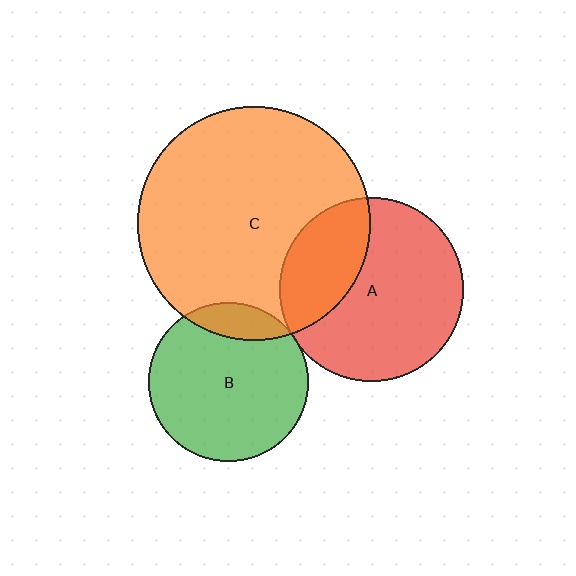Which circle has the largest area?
Circle C (orange).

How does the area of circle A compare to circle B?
Approximately 1.3 times.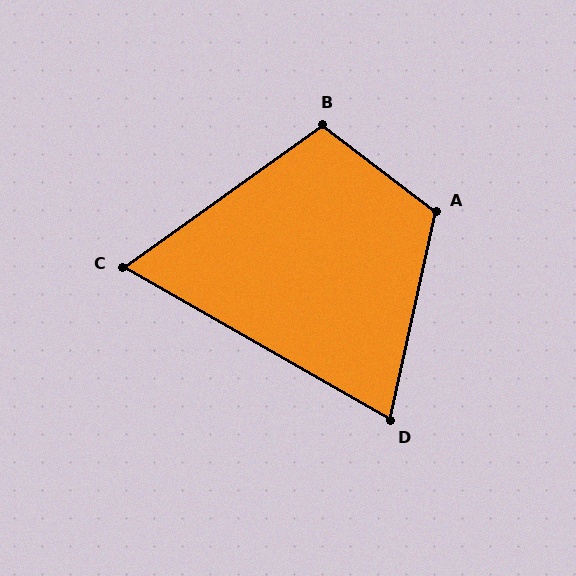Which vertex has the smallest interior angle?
C, at approximately 65 degrees.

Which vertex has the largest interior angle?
A, at approximately 115 degrees.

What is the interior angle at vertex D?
Approximately 73 degrees (acute).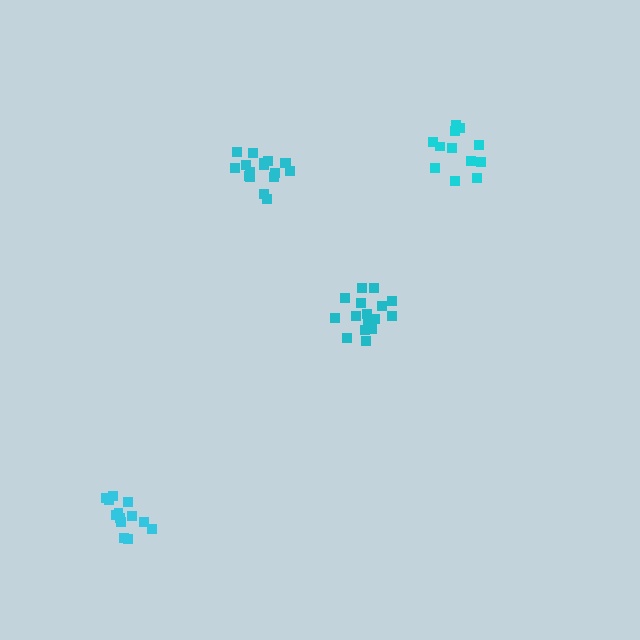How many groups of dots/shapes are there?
There are 4 groups.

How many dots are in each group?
Group 1: 16 dots, Group 2: 13 dots, Group 3: 12 dots, Group 4: 17 dots (58 total).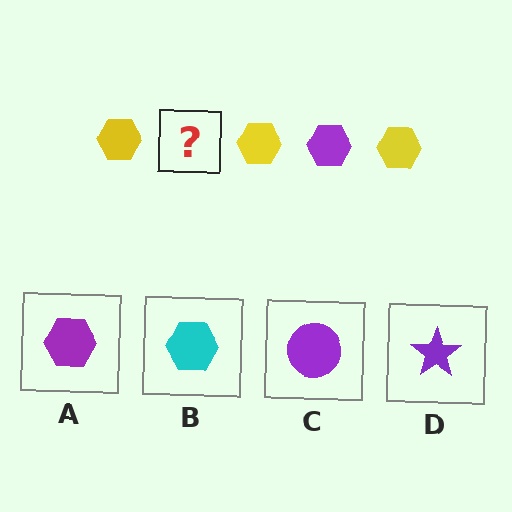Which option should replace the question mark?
Option A.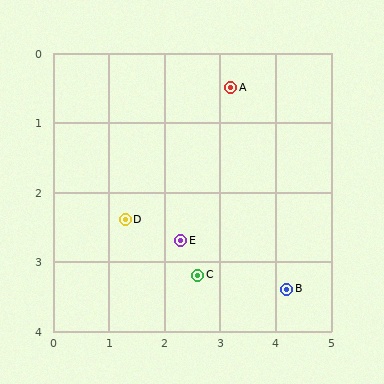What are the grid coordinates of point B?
Point B is at approximately (4.2, 3.4).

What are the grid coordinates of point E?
Point E is at approximately (2.3, 2.7).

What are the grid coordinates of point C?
Point C is at approximately (2.6, 3.2).